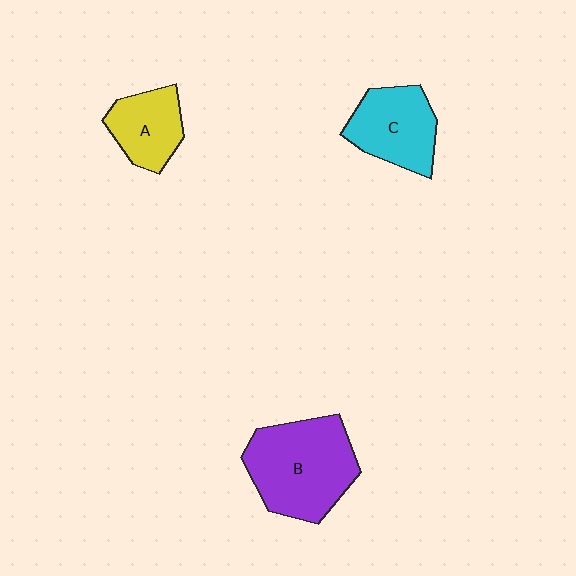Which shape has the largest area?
Shape B (purple).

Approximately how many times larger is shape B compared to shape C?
Approximately 1.5 times.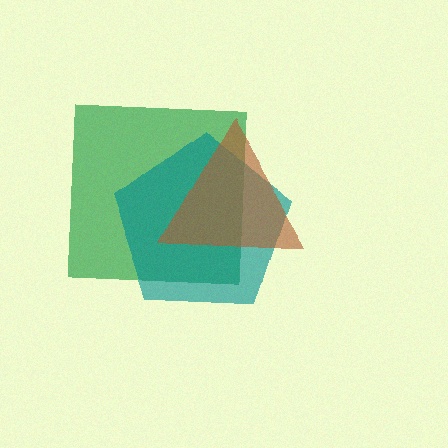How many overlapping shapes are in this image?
There are 3 overlapping shapes in the image.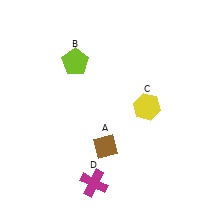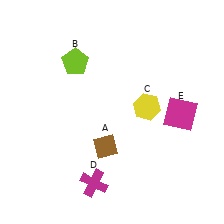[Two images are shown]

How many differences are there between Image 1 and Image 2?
There is 1 difference between the two images.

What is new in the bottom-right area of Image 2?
A magenta square (E) was added in the bottom-right area of Image 2.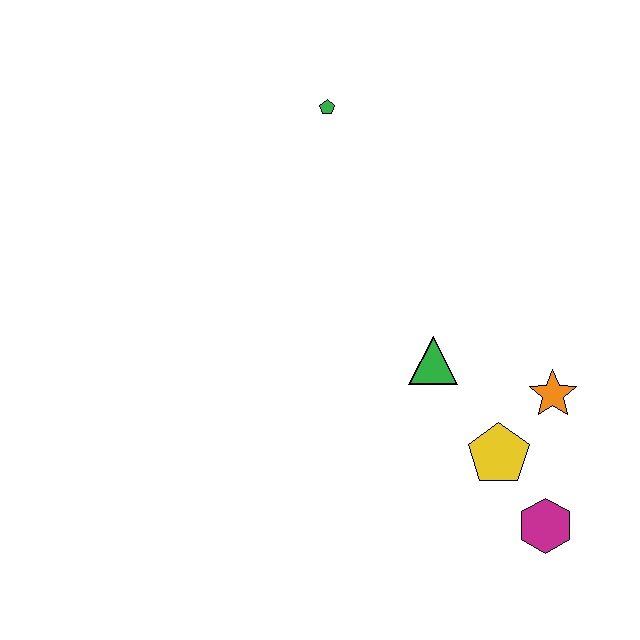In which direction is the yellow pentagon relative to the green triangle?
The yellow pentagon is below the green triangle.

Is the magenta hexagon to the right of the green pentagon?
Yes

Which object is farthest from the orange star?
The green pentagon is farthest from the orange star.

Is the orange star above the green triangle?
No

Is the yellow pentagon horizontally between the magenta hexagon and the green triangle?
Yes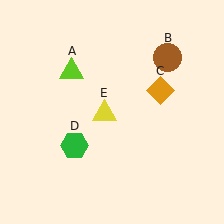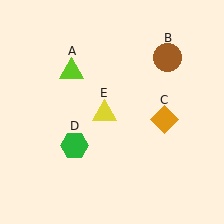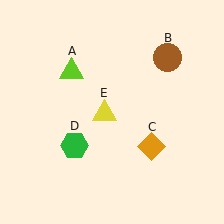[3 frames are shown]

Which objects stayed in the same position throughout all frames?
Lime triangle (object A) and brown circle (object B) and green hexagon (object D) and yellow triangle (object E) remained stationary.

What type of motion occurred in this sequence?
The orange diamond (object C) rotated clockwise around the center of the scene.